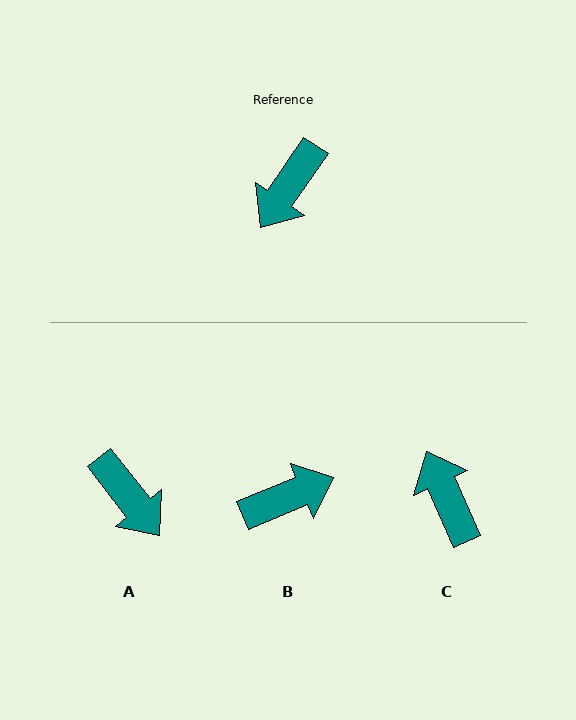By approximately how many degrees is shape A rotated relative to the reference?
Approximately 72 degrees counter-clockwise.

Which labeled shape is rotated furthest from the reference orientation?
B, about 147 degrees away.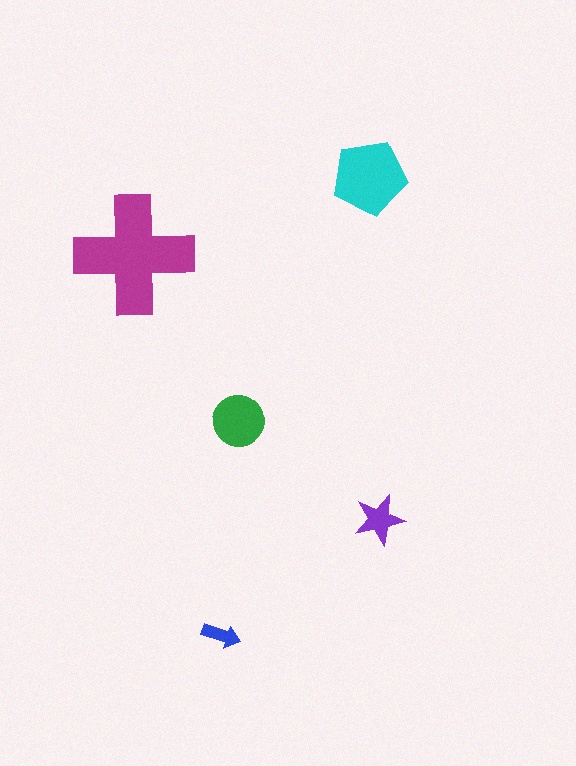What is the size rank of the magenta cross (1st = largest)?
1st.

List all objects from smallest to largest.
The blue arrow, the purple star, the green circle, the cyan pentagon, the magenta cross.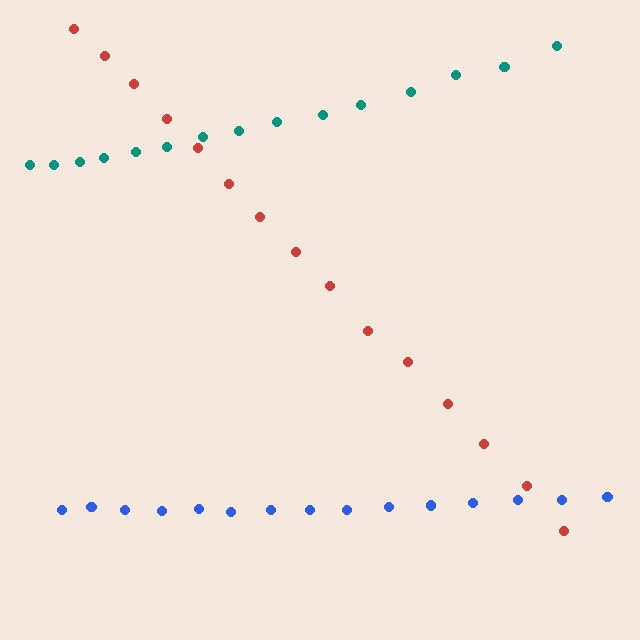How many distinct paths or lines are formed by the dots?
There are 3 distinct paths.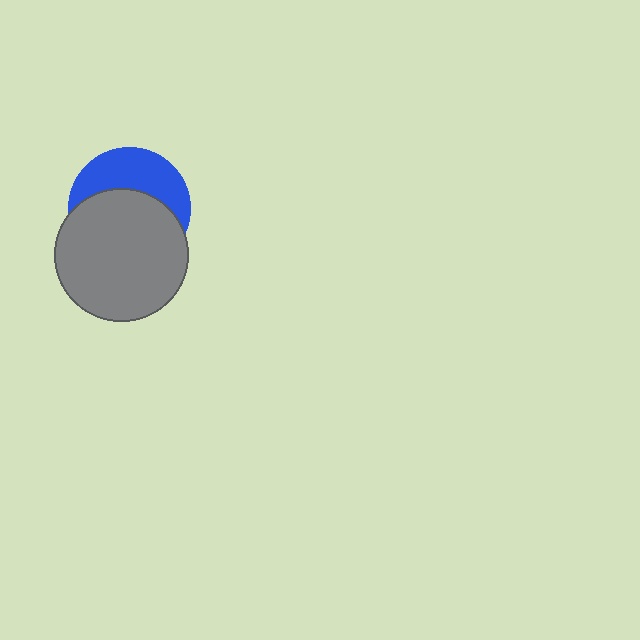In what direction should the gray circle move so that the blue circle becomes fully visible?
The gray circle should move down. That is the shortest direction to clear the overlap and leave the blue circle fully visible.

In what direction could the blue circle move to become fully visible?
The blue circle could move up. That would shift it out from behind the gray circle entirely.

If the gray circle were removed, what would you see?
You would see the complete blue circle.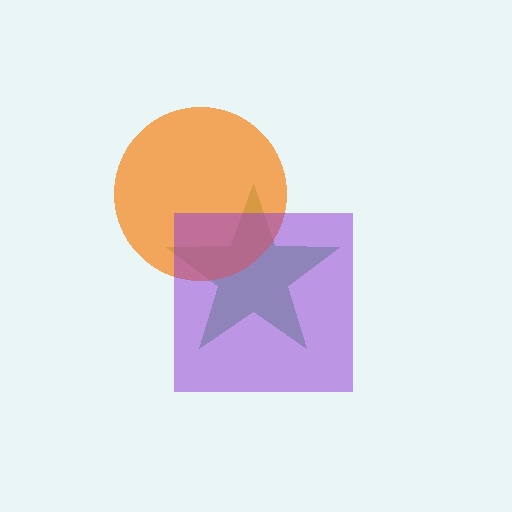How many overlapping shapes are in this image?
There are 3 overlapping shapes in the image.